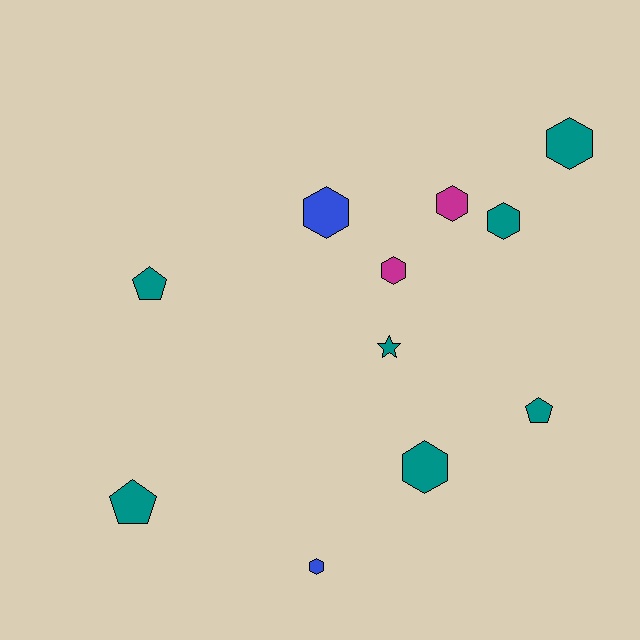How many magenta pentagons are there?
There are no magenta pentagons.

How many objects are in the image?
There are 11 objects.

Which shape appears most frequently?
Hexagon, with 7 objects.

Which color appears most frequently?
Teal, with 7 objects.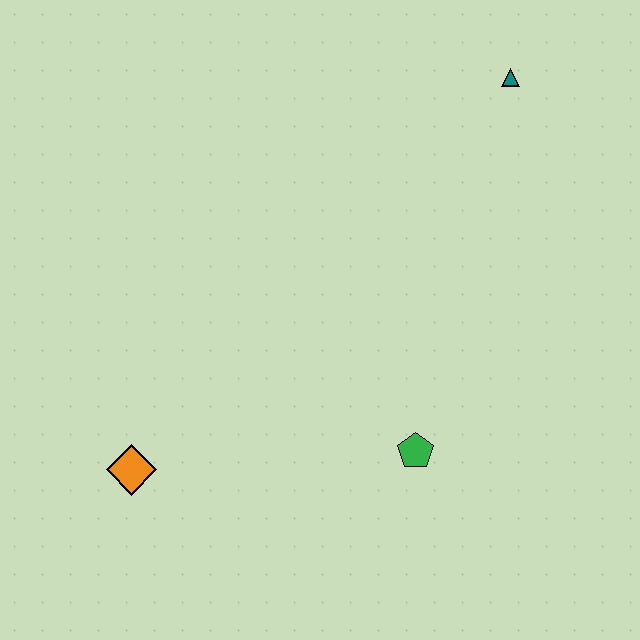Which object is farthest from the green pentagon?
The teal triangle is farthest from the green pentagon.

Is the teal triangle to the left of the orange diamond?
No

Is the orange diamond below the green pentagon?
Yes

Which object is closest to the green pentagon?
The orange diamond is closest to the green pentagon.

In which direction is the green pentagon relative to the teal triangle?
The green pentagon is below the teal triangle.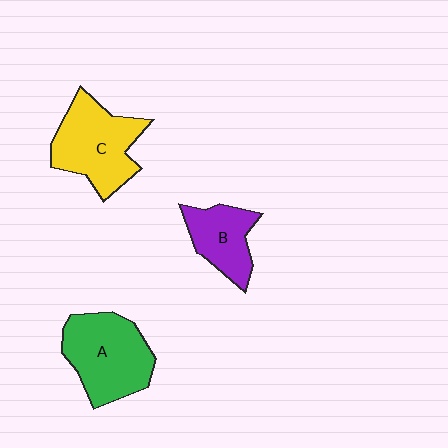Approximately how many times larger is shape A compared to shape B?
Approximately 1.6 times.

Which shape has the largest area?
Shape A (green).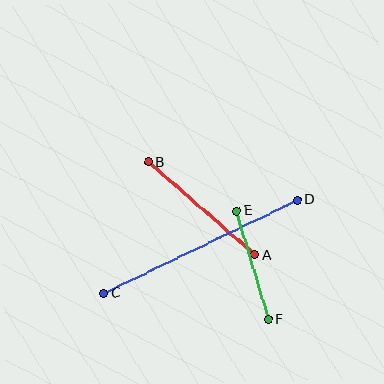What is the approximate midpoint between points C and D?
The midpoint is at approximately (201, 246) pixels.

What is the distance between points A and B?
The distance is approximately 141 pixels.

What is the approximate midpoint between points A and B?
The midpoint is at approximately (202, 208) pixels.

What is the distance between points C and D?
The distance is approximately 215 pixels.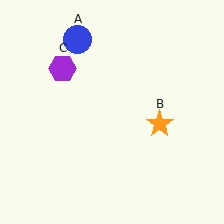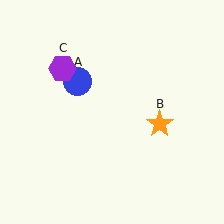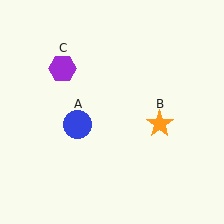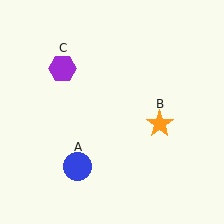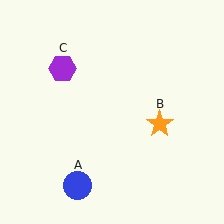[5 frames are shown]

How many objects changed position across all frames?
1 object changed position: blue circle (object A).